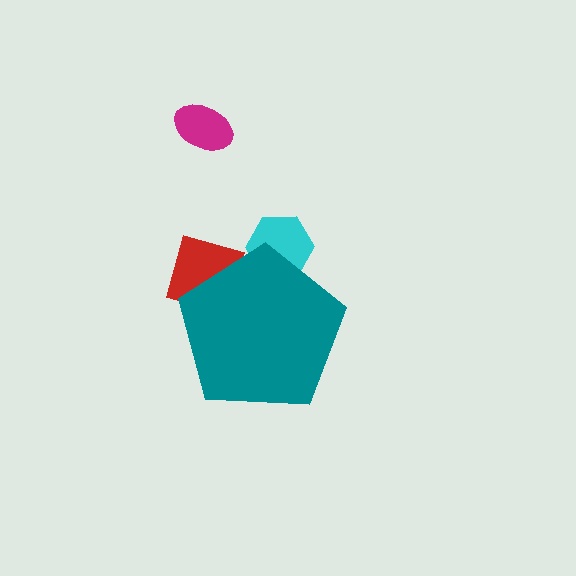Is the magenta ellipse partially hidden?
No, the magenta ellipse is fully visible.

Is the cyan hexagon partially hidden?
Yes, the cyan hexagon is partially hidden behind the teal pentagon.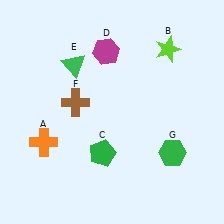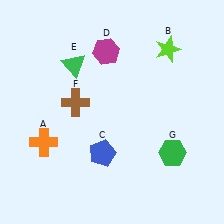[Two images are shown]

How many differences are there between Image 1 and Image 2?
There is 1 difference between the two images.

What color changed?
The pentagon (C) changed from green in Image 1 to blue in Image 2.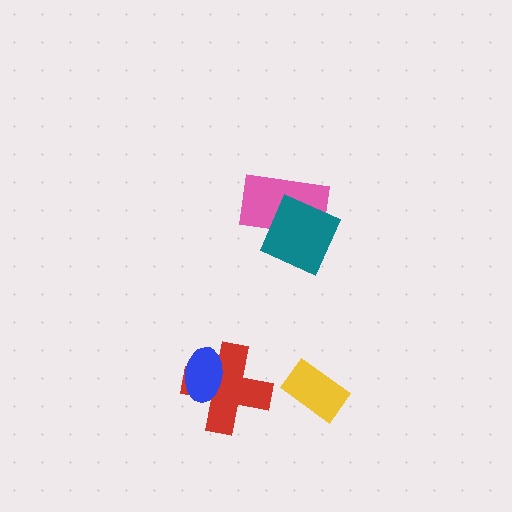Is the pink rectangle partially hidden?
Yes, it is partially covered by another shape.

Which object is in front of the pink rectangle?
The teal square is in front of the pink rectangle.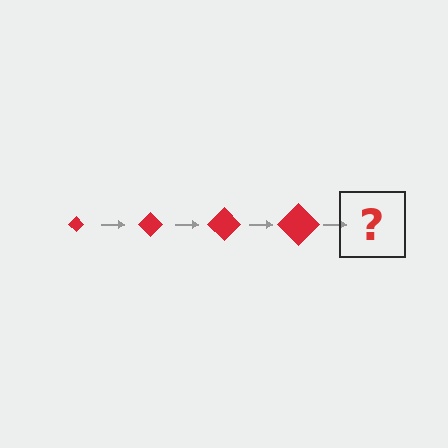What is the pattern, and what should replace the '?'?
The pattern is that the diamond gets progressively larger each step. The '?' should be a red diamond, larger than the previous one.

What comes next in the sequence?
The next element should be a red diamond, larger than the previous one.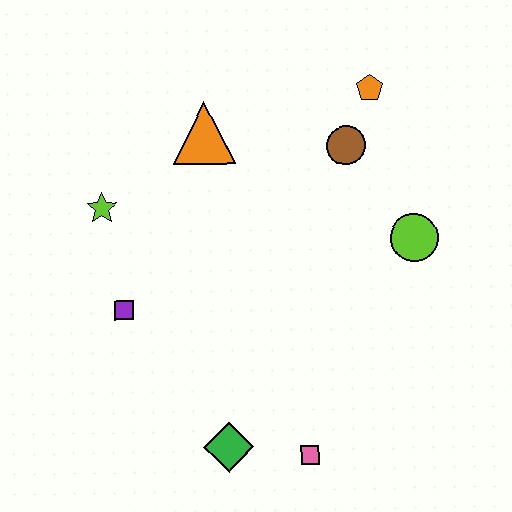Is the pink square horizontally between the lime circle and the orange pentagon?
No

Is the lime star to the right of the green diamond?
No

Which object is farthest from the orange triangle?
The pink square is farthest from the orange triangle.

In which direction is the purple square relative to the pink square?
The purple square is to the left of the pink square.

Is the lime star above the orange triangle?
No